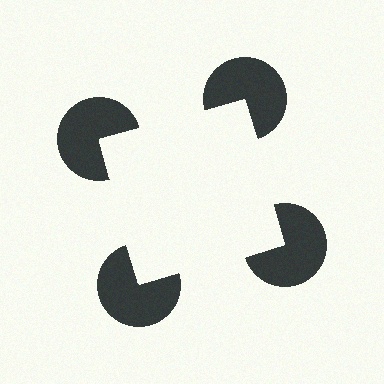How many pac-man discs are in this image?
There are 4 — one at each vertex of the illusory square.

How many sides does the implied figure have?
4 sides.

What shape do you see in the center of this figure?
An illusory square — its edges are inferred from the aligned wedge cuts in the pac-man discs, not physically drawn.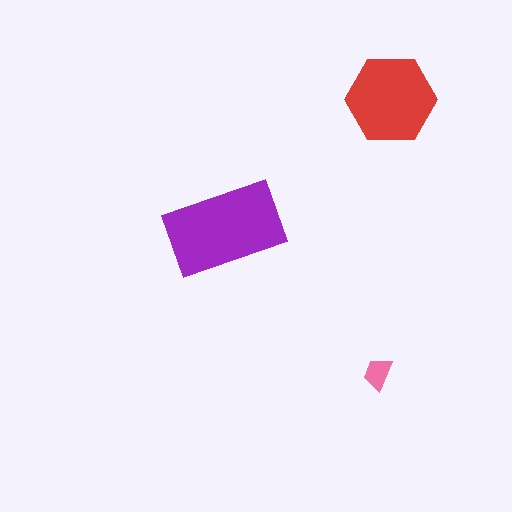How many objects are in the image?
There are 3 objects in the image.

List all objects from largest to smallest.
The purple rectangle, the red hexagon, the pink trapezoid.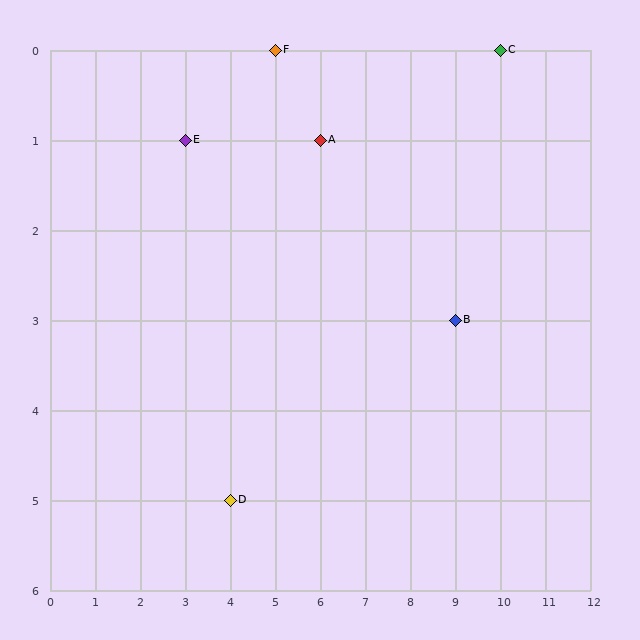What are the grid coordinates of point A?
Point A is at grid coordinates (6, 1).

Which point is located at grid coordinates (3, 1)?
Point E is at (3, 1).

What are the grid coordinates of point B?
Point B is at grid coordinates (9, 3).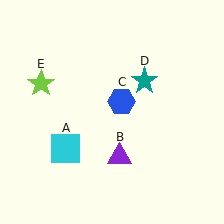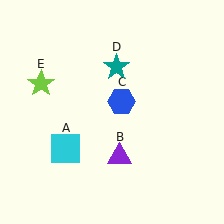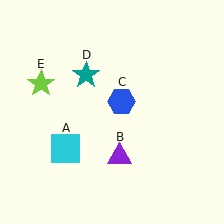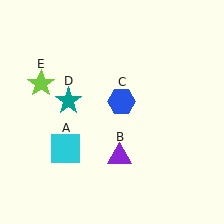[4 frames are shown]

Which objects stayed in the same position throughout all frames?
Cyan square (object A) and purple triangle (object B) and blue hexagon (object C) and lime star (object E) remained stationary.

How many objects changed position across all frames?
1 object changed position: teal star (object D).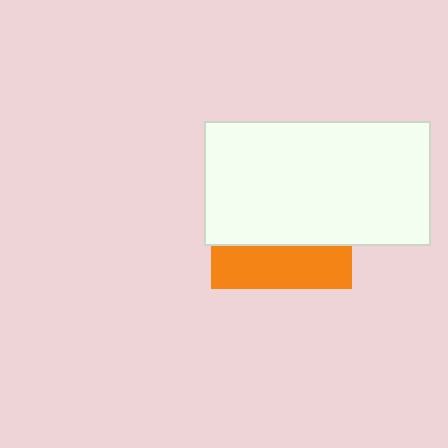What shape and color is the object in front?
The object in front is a white rectangle.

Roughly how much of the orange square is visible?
A small part of it is visible (roughly 31%).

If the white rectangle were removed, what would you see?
You would see the complete orange square.